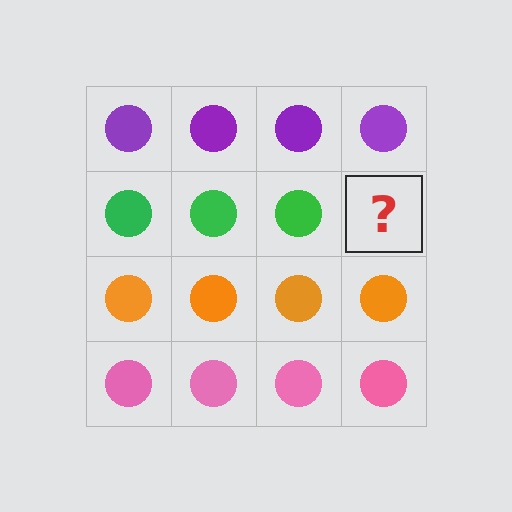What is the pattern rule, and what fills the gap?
The rule is that each row has a consistent color. The gap should be filled with a green circle.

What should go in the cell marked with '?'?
The missing cell should contain a green circle.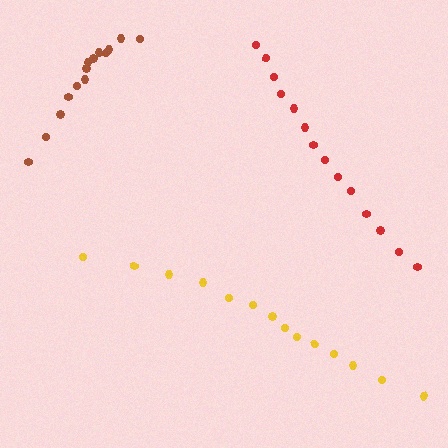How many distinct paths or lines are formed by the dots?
There are 3 distinct paths.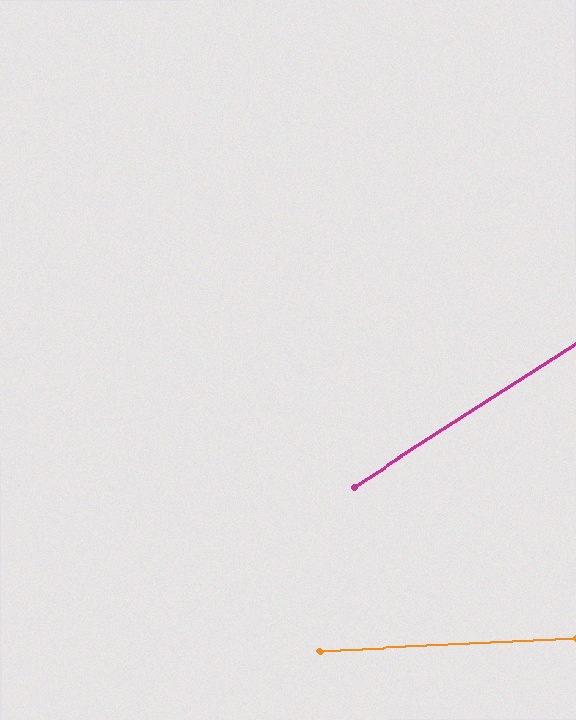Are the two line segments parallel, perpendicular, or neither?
Neither parallel nor perpendicular — they differ by about 30°.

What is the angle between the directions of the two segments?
Approximately 30 degrees.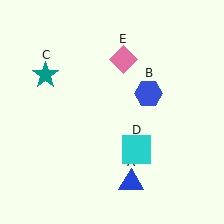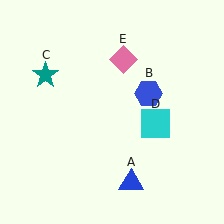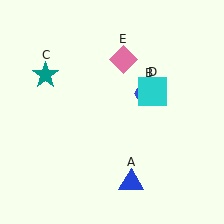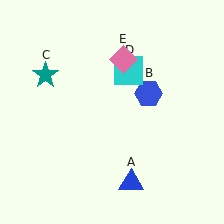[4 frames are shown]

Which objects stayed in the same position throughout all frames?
Blue triangle (object A) and blue hexagon (object B) and teal star (object C) and pink diamond (object E) remained stationary.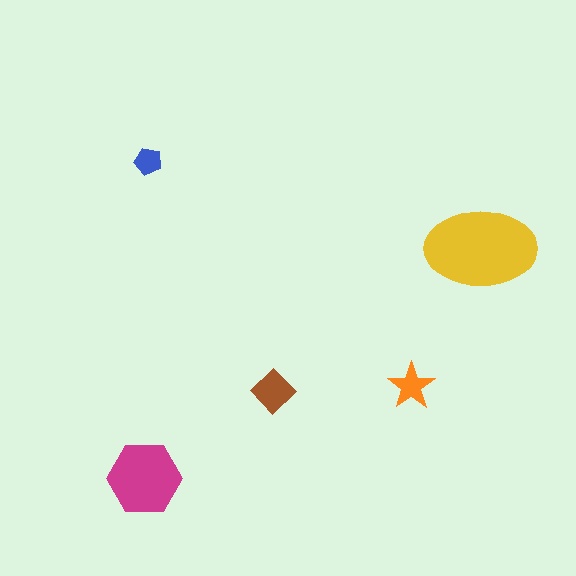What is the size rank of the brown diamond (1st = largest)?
3rd.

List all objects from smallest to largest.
The blue pentagon, the orange star, the brown diamond, the magenta hexagon, the yellow ellipse.